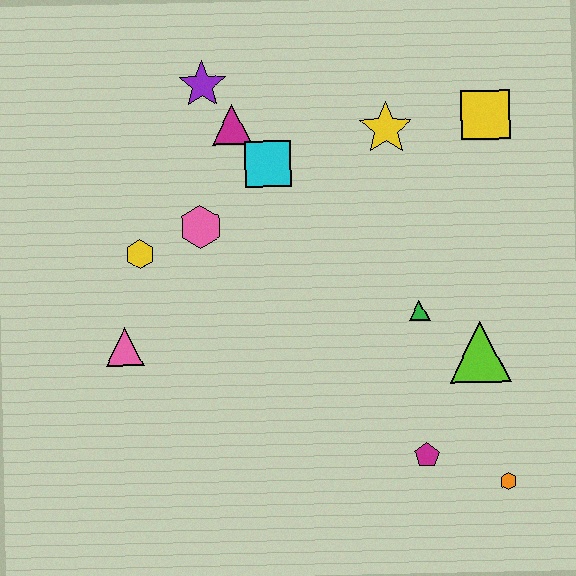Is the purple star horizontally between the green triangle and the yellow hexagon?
Yes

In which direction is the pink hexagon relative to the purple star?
The pink hexagon is below the purple star.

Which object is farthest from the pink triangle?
The yellow square is farthest from the pink triangle.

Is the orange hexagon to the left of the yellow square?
No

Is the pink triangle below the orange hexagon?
No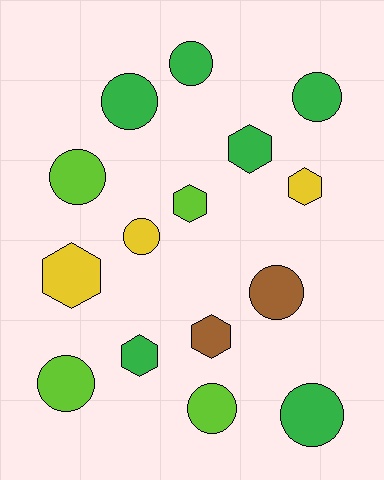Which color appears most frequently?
Green, with 6 objects.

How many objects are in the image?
There are 15 objects.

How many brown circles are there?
There is 1 brown circle.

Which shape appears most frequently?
Circle, with 9 objects.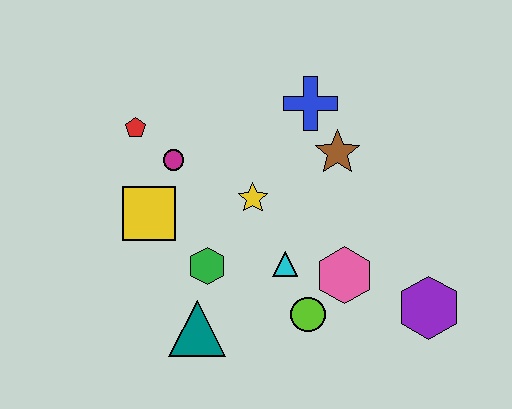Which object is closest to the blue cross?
The brown star is closest to the blue cross.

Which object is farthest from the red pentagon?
The purple hexagon is farthest from the red pentagon.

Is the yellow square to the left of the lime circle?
Yes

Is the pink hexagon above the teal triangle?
Yes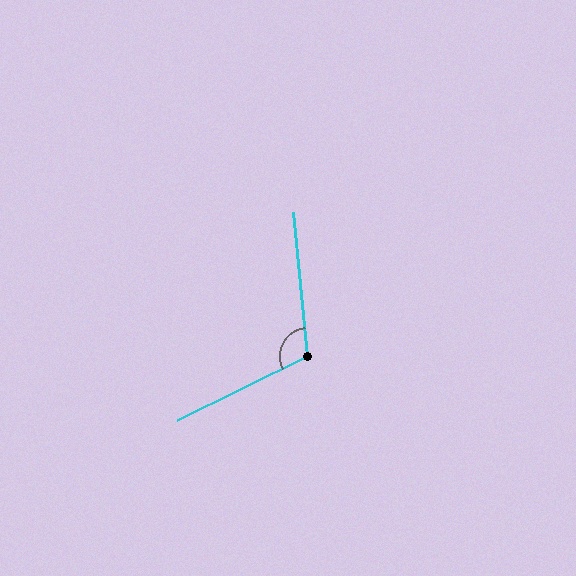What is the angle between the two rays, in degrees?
Approximately 111 degrees.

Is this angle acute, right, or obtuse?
It is obtuse.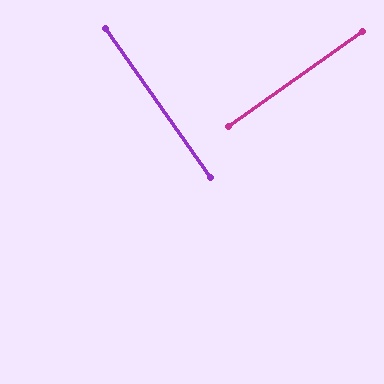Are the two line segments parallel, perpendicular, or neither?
Perpendicular — they meet at approximately 90°.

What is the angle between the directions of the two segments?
Approximately 90 degrees.